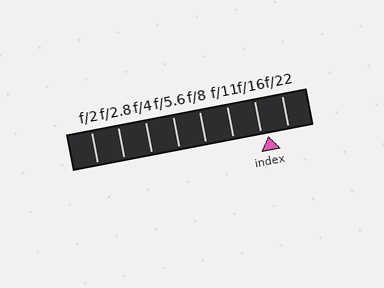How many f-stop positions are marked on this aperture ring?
There are 8 f-stop positions marked.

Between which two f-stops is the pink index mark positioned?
The index mark is between f/16 and f/22.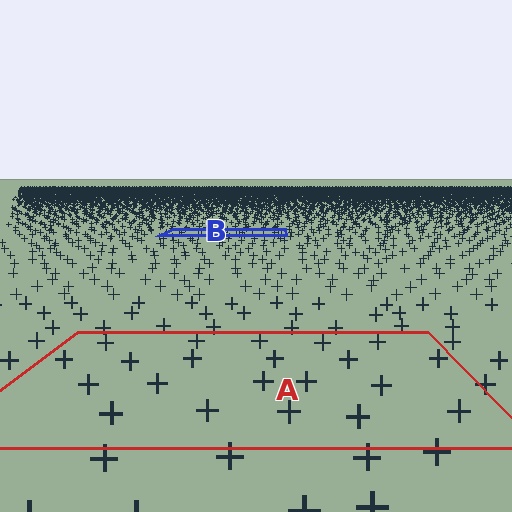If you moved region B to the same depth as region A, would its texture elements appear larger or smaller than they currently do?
They would appear larger. At a closer depth, the same texture elements are projected at a bigger on-screen size.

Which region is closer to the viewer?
Region A is closer. The texture elements there are larger and more spread out.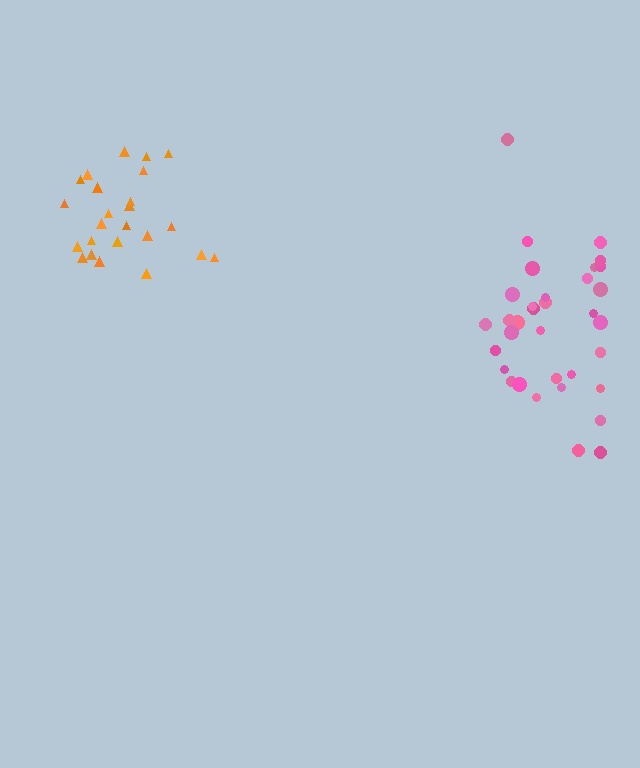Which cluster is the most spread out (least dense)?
Pink.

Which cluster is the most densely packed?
Orange.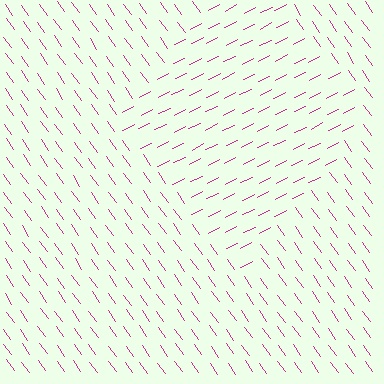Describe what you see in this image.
The image is filled with small magenta line segments. A diamond region in the image has lines oriented differently from the surrounding lines, creating a visible texture boundary.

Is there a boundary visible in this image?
Yes, there is a texture boundary formed by a change in line orientation.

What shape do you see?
I see a diamond.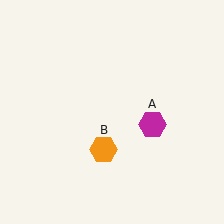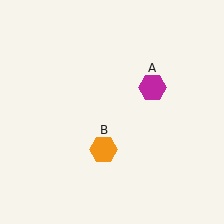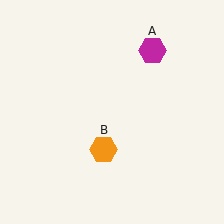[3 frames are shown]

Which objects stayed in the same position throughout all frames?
Orange hexagon (object B) remained stationary.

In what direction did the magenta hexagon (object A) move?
The magenta hexagon (object A) moved up.